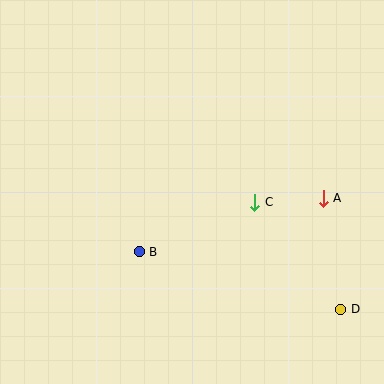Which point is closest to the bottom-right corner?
Point D is closest to the bottom-right corner.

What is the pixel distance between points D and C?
The distance between D and C is 138 pixels.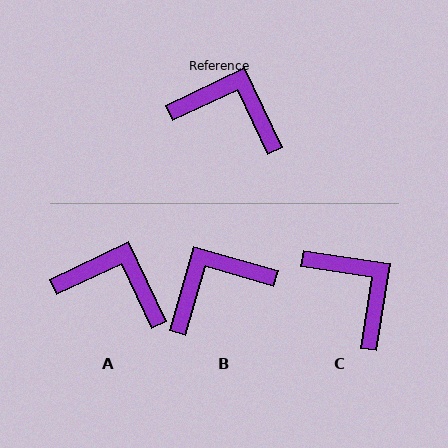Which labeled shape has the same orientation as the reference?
A.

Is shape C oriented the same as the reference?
No, it is off by about 34 degrees.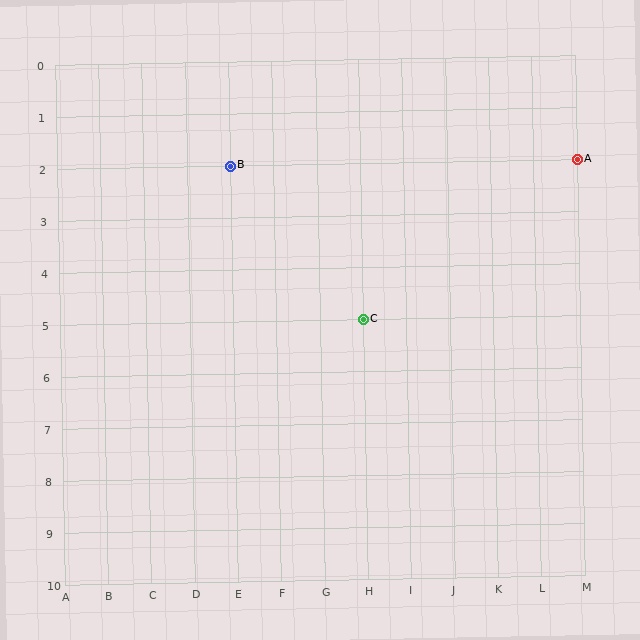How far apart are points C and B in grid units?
Points C and B are 3 columns and 3 rows apart (about 4.2 grid units diagonally).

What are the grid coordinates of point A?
Point A is at grid coordinates (M, 2).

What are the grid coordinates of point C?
Point C is at grid coordinates (H, 5).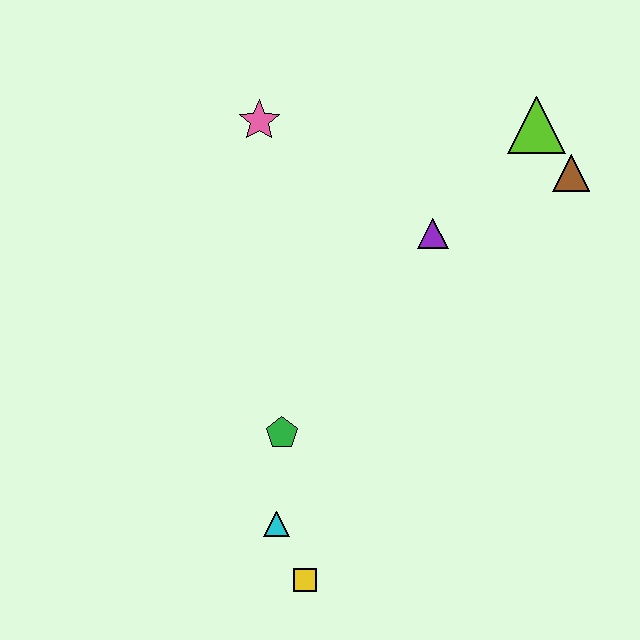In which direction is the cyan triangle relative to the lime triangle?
The cyan triangle is below the lime triangle.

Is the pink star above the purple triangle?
Yes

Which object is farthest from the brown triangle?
The yellow square is farthest from the brown triangle.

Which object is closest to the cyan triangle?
The yellow square is closest to the cyan triangle.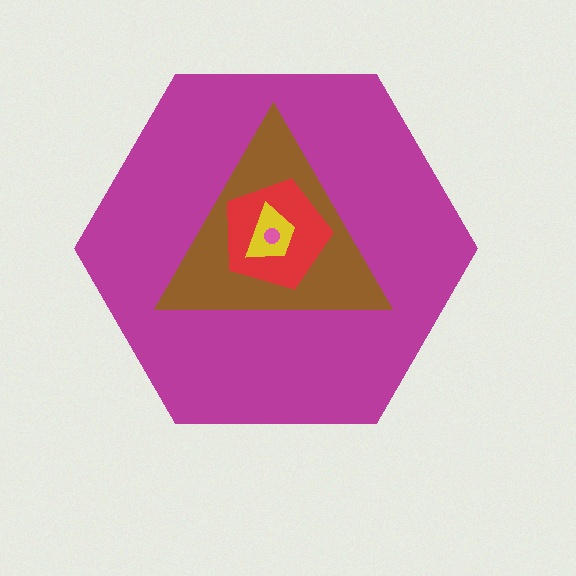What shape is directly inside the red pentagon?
The yellow trapezoid.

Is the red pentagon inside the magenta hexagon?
Yes.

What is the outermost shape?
The magenta hexagon.